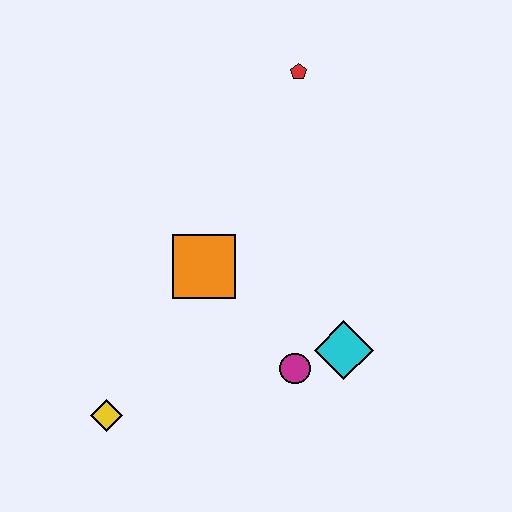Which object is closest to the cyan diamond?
The magenta circle is closest to the cyan diamond.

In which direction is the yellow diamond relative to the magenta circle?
The yellow diamond is to the left of the magenta circle.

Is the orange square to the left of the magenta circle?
Yes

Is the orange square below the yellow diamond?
No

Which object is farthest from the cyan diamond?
The red pentagon is farthest from the cyan diamond.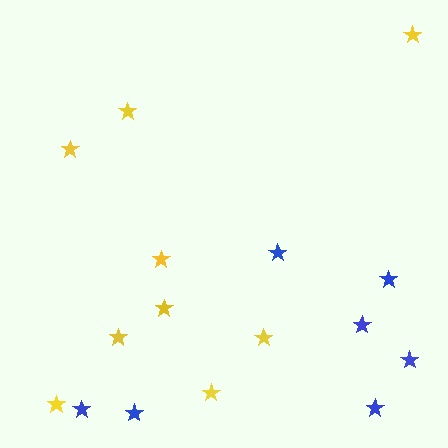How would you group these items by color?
There are 2 groups: one group of blue stars (7) and one group of yellow stars (9).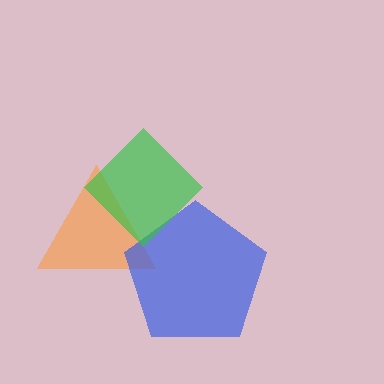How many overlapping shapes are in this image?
There are 3 overlapping shapes in the image.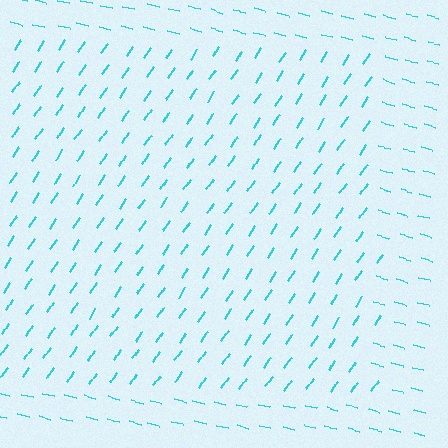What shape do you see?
I see a rectangle.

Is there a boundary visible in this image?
Yes, there is a texture boundary formed by a change in line orientation.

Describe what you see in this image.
The image is filled with small cyan line segments. A rectangle region in the image has lines oriented differently from the surrounding lines, creating a visible texture boundary.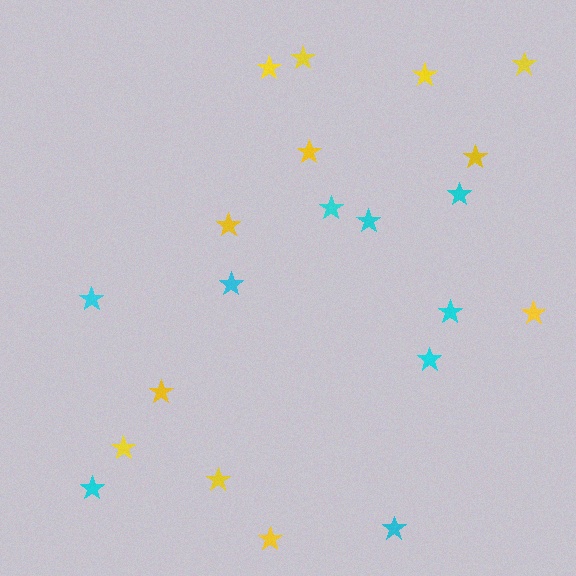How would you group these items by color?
There are 2 groups: one group of yellow stars (12) and one group of cyan stars (9).